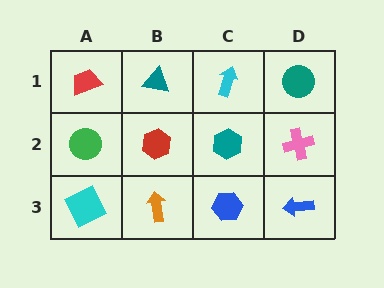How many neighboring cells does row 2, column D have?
3.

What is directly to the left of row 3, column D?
A blue hexagon.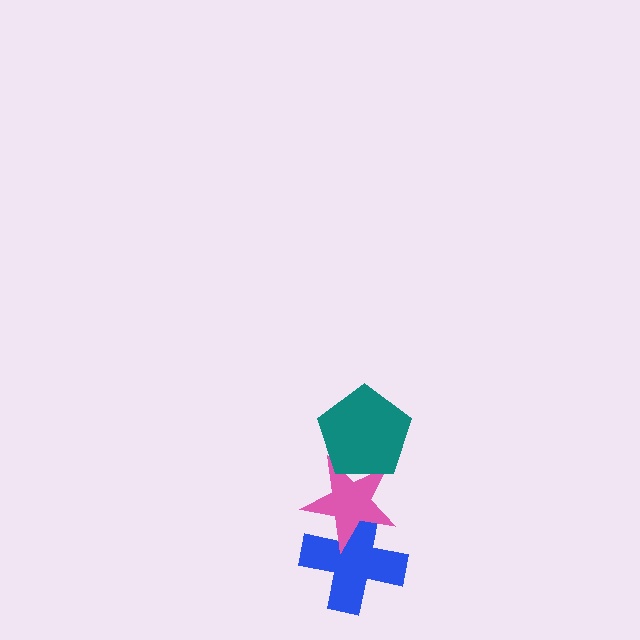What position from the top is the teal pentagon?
The teal pentagon is 1st from the top.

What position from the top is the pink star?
The pink star is 2nd from the top.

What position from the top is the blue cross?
The blue cross is 3rd from the top.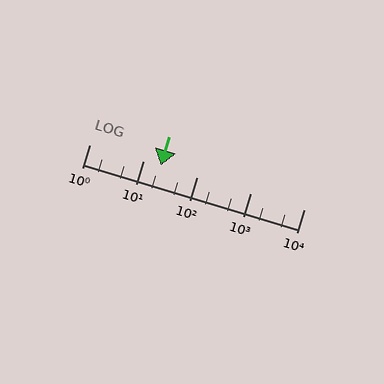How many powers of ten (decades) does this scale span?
The scale spans 4 decades, from 1 to 10000.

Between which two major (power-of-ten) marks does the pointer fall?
The pointer is between 10 and 100.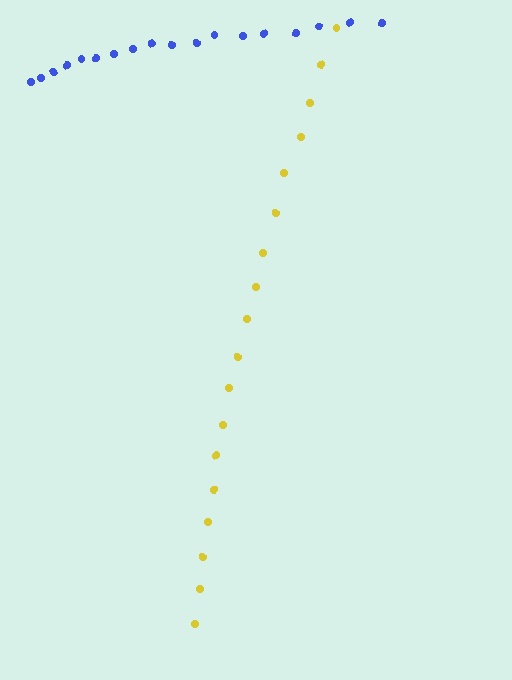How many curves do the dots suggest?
There are 2 distinct paths.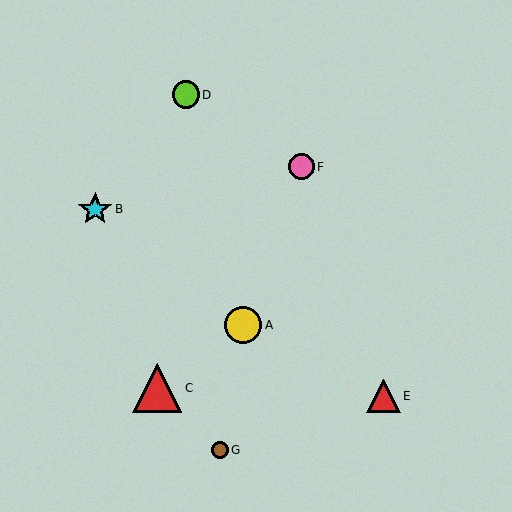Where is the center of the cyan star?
The center of the cyan star is at (95, 209).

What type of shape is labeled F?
Shape F is a pink circle.